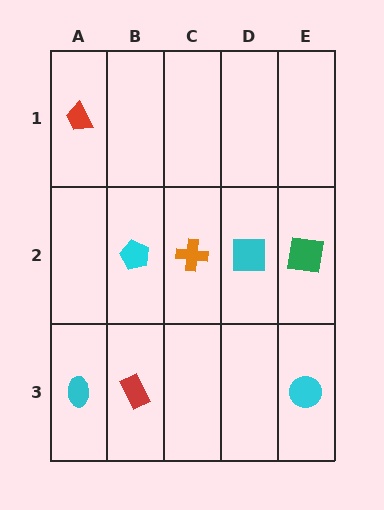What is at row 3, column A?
A cyan ellipse.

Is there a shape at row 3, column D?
No, that cell is empty.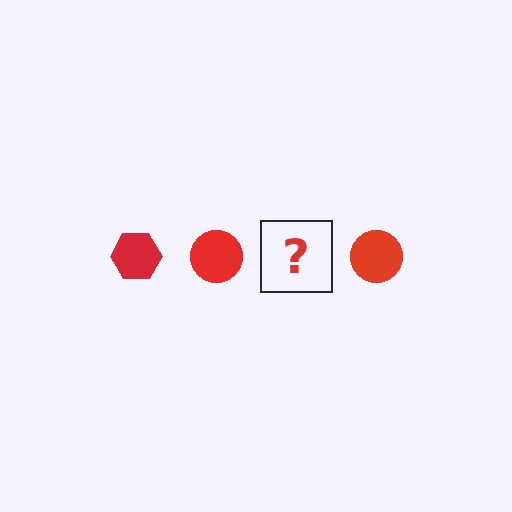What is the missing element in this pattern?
The missing element is a red hexagon.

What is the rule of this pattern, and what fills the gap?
The rule is that the pattern cycles through hexagon, circle shapes in red. The gap should be filled with a red hexagon.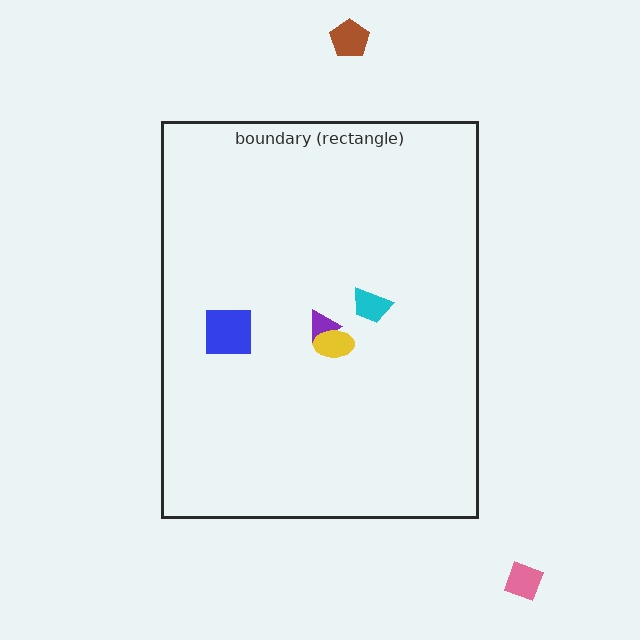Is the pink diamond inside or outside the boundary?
Outside.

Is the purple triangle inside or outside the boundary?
Inside.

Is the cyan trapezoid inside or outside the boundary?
Inside.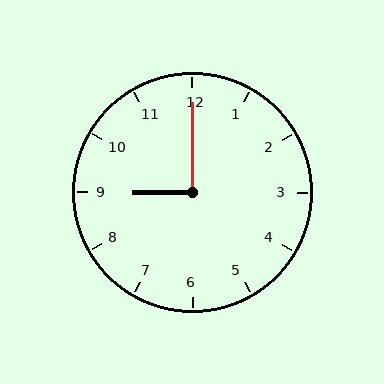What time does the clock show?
9:00.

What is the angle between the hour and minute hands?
Approximately 90 degrees.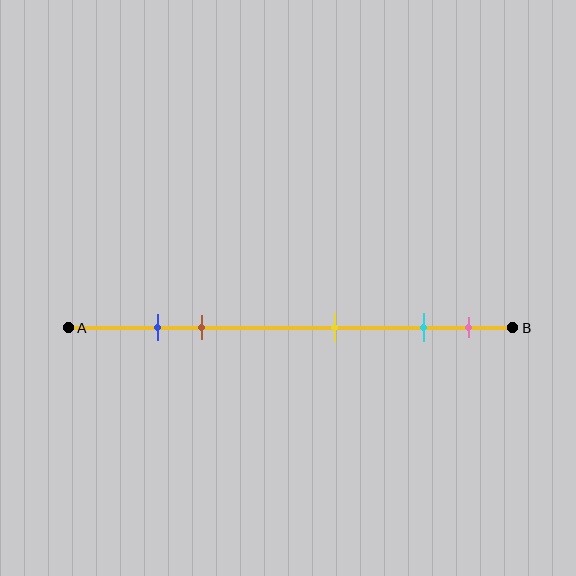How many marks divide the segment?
There are 5 marks dividing the segment.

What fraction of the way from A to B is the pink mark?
The pink mark is approximately 90% (0.9) of the way from A to B.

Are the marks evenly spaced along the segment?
No, the marks are not evenly spaced.